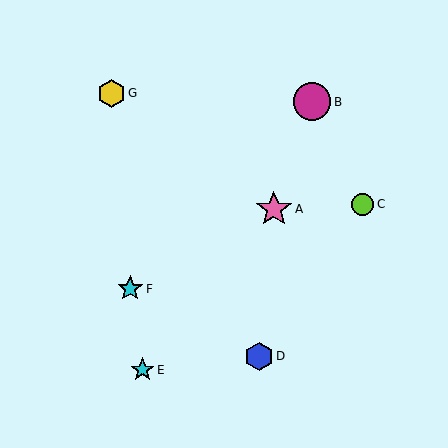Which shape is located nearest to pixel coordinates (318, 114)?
The magenta circle (labeled B) at (312, 102) is nearest to that location.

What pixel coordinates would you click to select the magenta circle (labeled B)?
Click at (312, 102) to select the magenta circle B.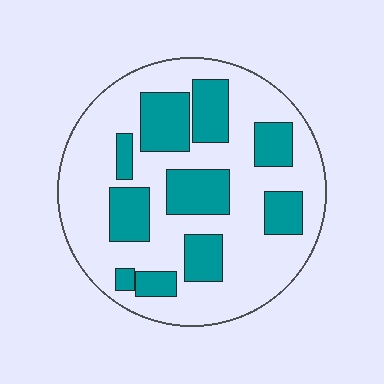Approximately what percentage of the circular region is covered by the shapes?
Approximately 30%.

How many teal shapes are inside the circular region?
10.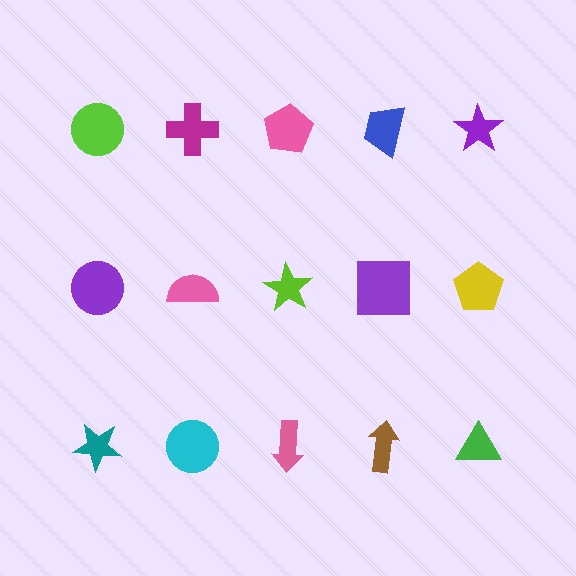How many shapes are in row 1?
5 shapes.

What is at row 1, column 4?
A blue trapezoid.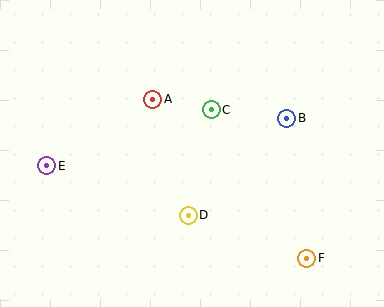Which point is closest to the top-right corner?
Point B is closest to the top-right corner.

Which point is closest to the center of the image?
Point C at (211, 110) is closest to the center.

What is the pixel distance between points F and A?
The distance between F and A is 222 pixels.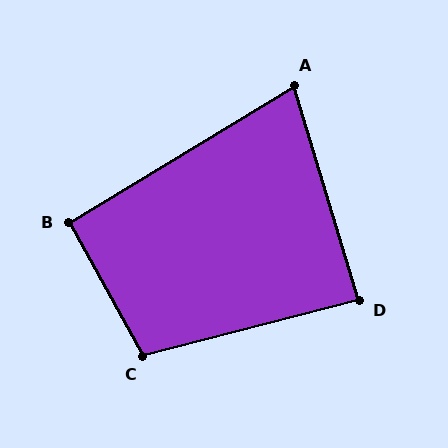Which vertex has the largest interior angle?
C, at approximately 104 degrees.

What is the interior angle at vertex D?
Approximately 88 degrees (approximately right).